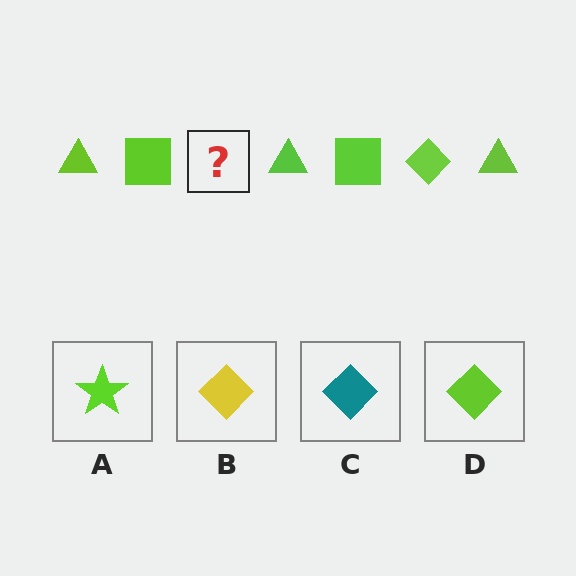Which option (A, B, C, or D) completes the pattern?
D.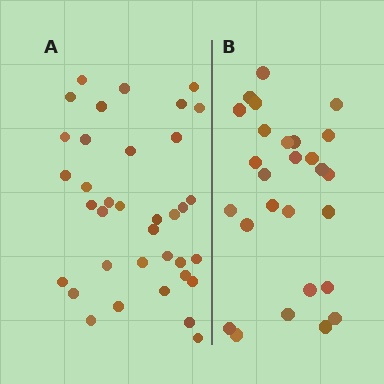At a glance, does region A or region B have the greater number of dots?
Region A (the left region) has more dots.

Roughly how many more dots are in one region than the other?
Region A has roughly 8 or so more dots than region B.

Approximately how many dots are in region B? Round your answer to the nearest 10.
About 30 dots. (The exact count is 27, which rounds to 30.)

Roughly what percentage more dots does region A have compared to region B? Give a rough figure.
About 35% more.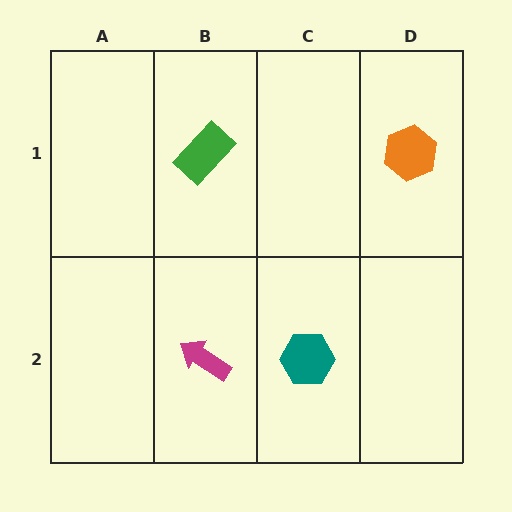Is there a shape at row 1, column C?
No, that cell is empty.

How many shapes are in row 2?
2 shapes.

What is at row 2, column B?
A magenta arrow.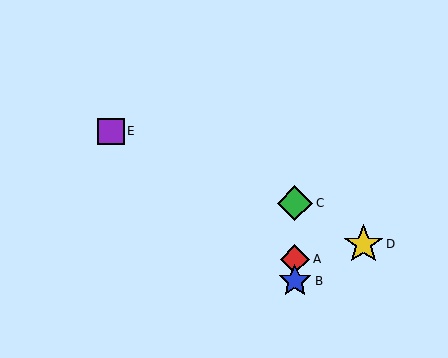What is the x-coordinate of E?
Object E is at x≈111.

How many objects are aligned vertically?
3 objects (A, B, C) are aligned vertically.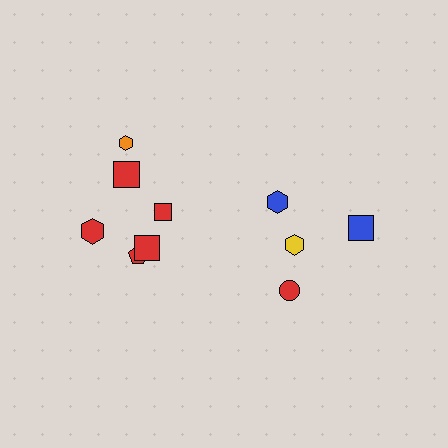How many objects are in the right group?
There are 4 objects.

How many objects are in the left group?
There are 6 objects.